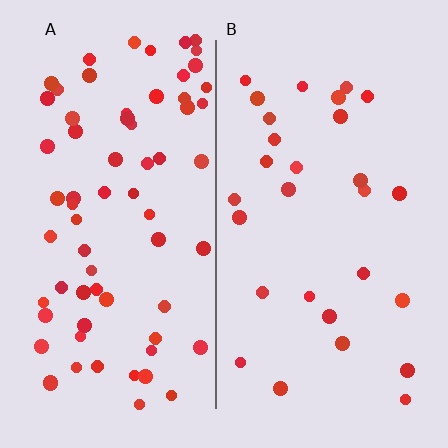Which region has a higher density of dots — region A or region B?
A (the left).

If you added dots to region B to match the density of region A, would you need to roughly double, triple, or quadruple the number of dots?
Approximately double.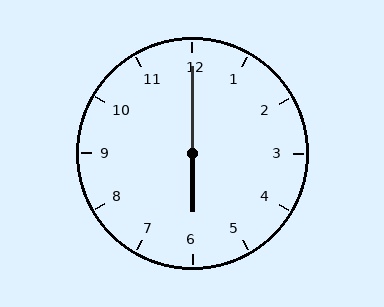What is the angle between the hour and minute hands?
Approximately 180 degrees.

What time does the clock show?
6:00.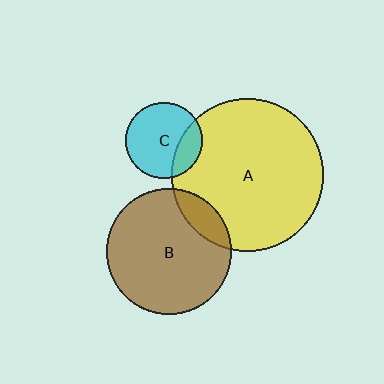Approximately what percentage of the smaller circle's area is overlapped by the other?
Approximately 15%.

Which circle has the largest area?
Circle A (yellow).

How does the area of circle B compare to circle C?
Approximately 2.7 times.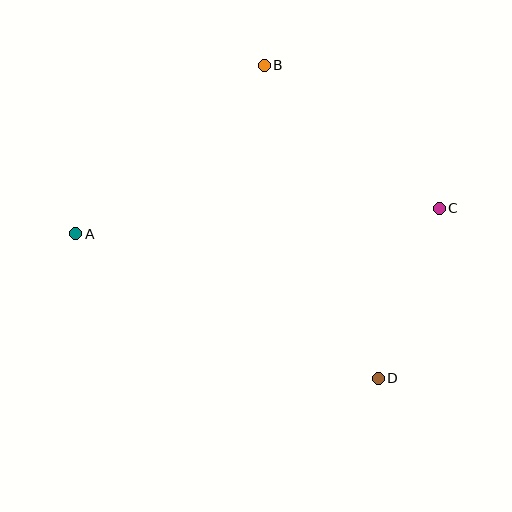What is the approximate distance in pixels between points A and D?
The distance between A and D is approximately 336 pixels.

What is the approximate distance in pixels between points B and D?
The distance between B and D is approximately 333 pixels.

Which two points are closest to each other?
Points C and D are closest to each other.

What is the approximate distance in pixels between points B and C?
The distance between B and C is approximately 226 pixels.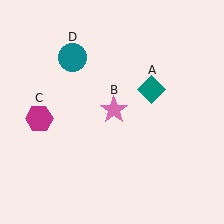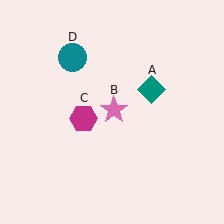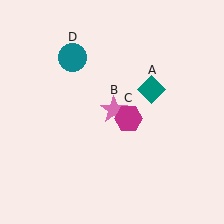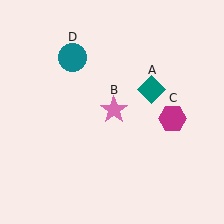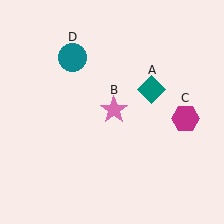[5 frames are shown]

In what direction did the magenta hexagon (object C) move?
The magenta hexagon (object C) moved right.